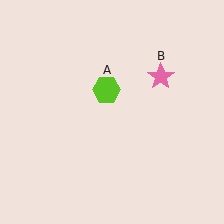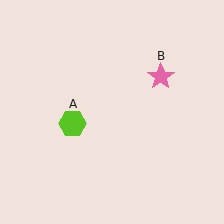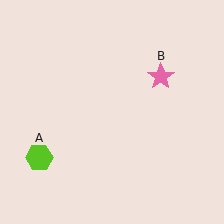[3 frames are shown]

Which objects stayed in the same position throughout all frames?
Pink star (object B) remained stationary.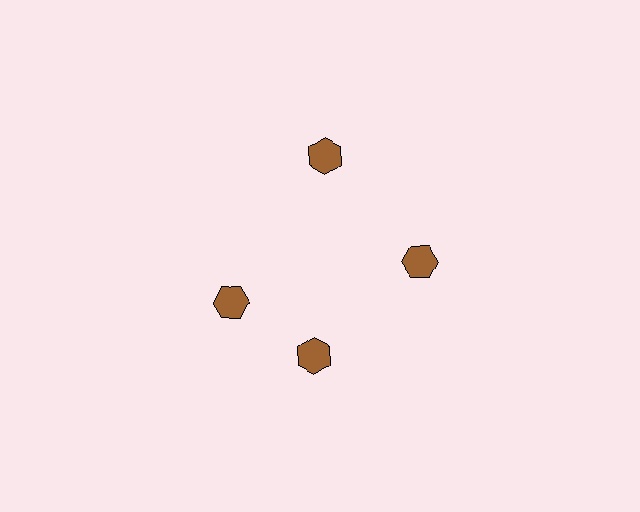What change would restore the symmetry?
The symmetry would be restored by rotating it back into even spacing with its neighbors so that all 4 hexagons sit at equal angles and equal distance from the center.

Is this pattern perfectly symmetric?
No. The 4 brown hexagons are arranged in a ring, but one element near the 9 o'clock position is rotated out of alignment along the ring, breaking the 4-fold rotational symmetry.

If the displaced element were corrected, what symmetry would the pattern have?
It would have 4-fold rotational symmetry — the pattern would map onto itself every 90 degrees.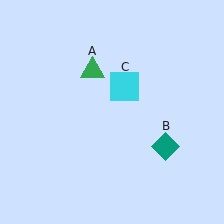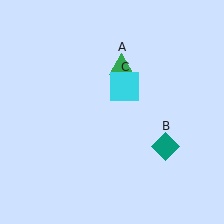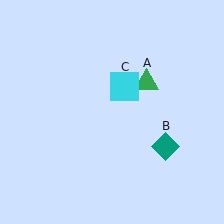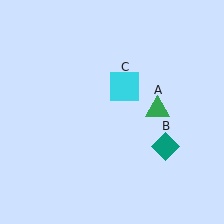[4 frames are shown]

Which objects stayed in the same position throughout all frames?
Teal diamond (object B) and cyan square (object C) remained stationary.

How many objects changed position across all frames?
1 object changed position: green triangle (object A).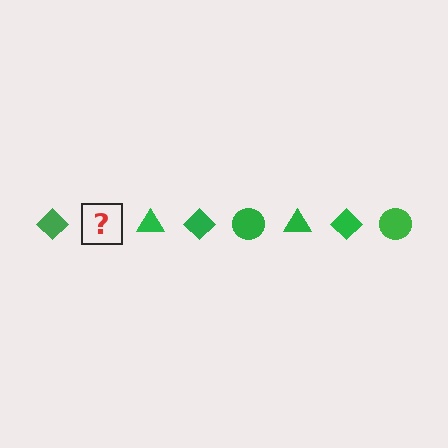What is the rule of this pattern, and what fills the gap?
The rule is that the pattern cycles through diamond, circle, triangle shapes in green. The gap should be filled with a green circle.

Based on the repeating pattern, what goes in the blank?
The blank should be a green circle.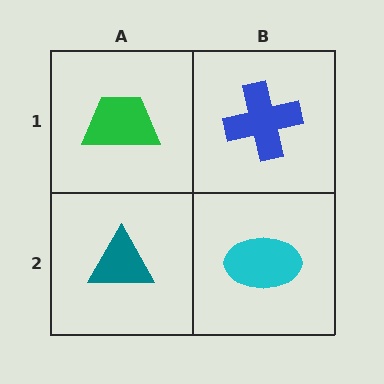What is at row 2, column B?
A cyan ellipse.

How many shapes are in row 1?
2 shapes.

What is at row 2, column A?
A teal triangle.